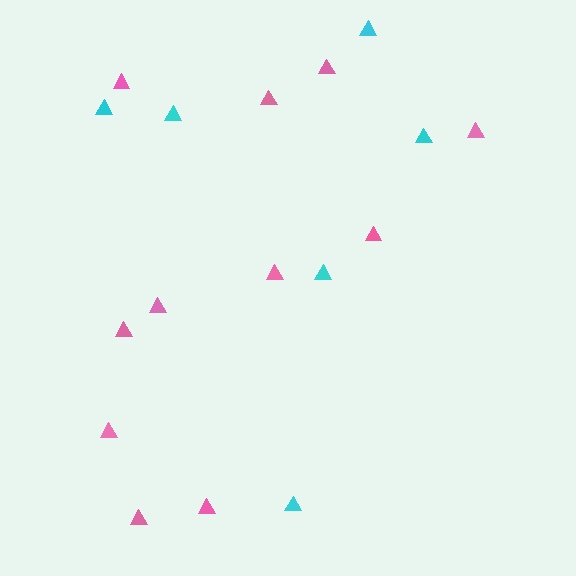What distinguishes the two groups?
There are 2 groups: one group of pink triangles (11) and one group of cyan triangles (6).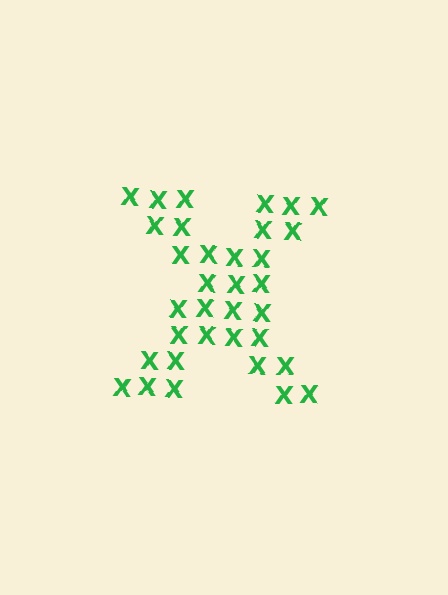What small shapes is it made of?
It is made of small letter X's.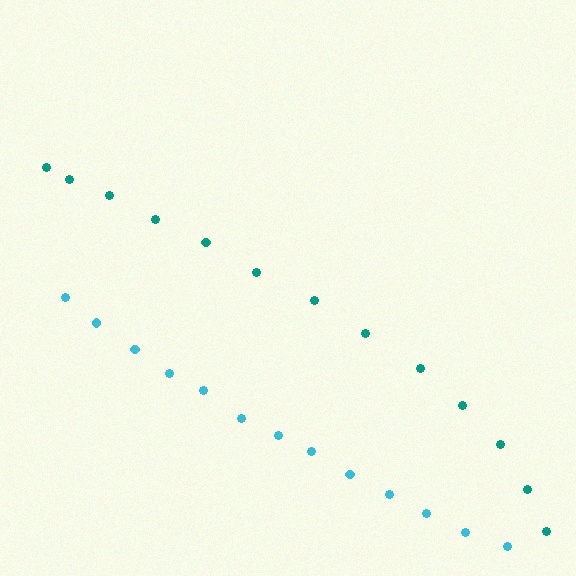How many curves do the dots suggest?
There are 2 distinct paths.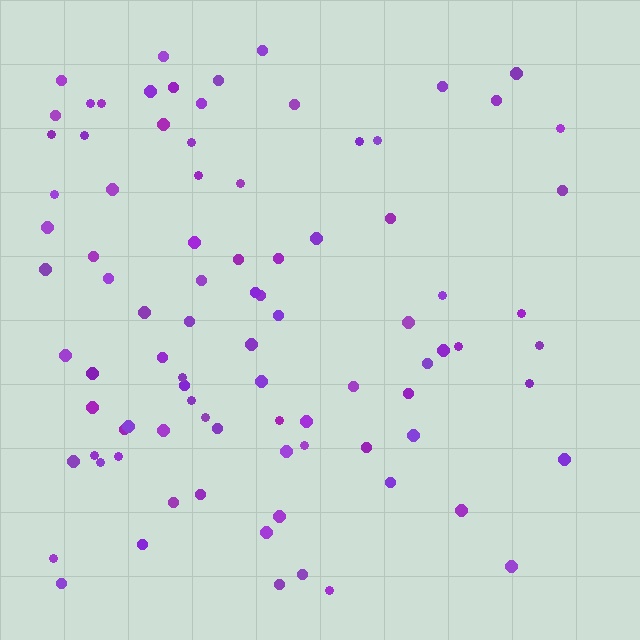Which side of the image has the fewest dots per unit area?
The right.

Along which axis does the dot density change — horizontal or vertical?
Horizontal.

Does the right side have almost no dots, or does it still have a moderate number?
Still a moderate number, just noticeably fewer than the left.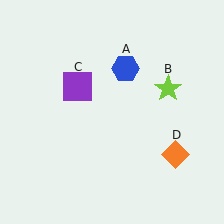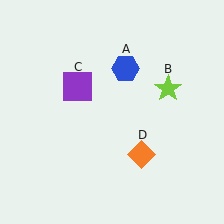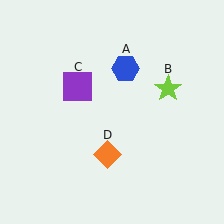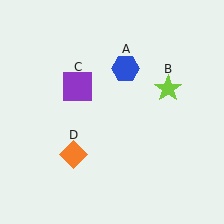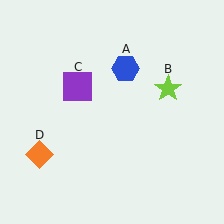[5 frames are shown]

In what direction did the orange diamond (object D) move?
The orange diamond (object D) moved left.